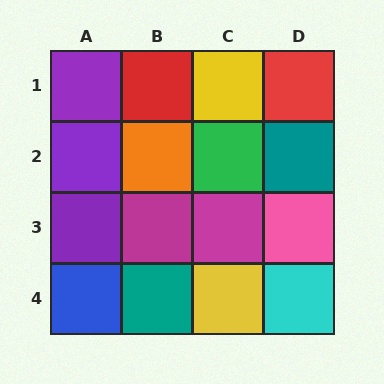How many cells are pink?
1 cell is pink.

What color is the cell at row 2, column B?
Orange.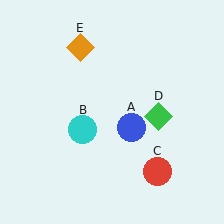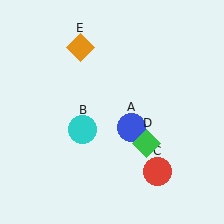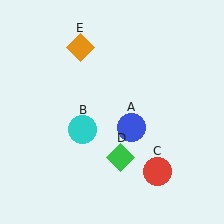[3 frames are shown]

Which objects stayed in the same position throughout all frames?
Blue circle (object A) and cyan circle (object B) and red circle (object C) and orange diamond (object E) remained stationary.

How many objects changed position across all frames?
1 object changed position: green diamond (object D).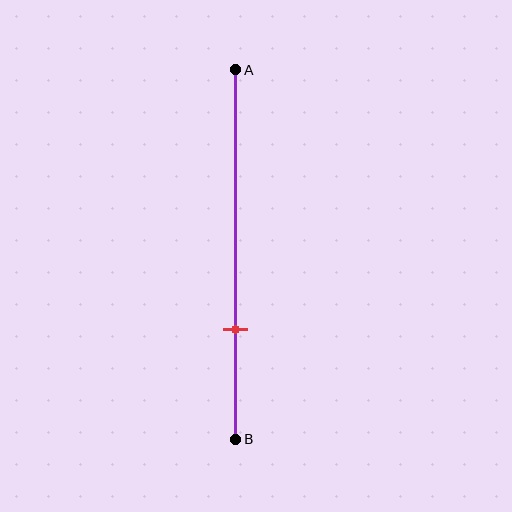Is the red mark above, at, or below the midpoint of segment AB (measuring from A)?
The red mark is below the midpoint of segment AB.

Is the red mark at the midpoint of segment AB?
No, the mark is at about 70% from A, not at the 50% midpoint.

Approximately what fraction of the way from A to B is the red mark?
The red mark is approximately 70% of the way from A to B.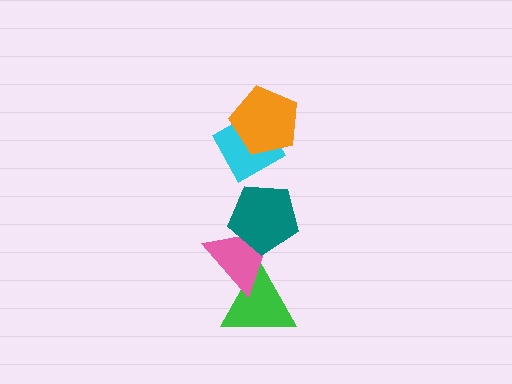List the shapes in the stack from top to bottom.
From top to bottom: the orange pentagon, the cyan diamond, the teal pentagon, the pink triangle, the green triangle.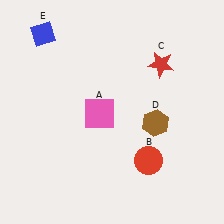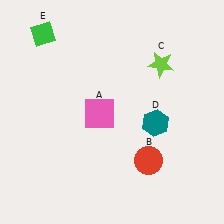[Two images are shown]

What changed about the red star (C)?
In Image 1, C is red. In Image 2, it changed to lime.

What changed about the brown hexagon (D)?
In Image 1, D is brown. In Image 2, it changed to teal.